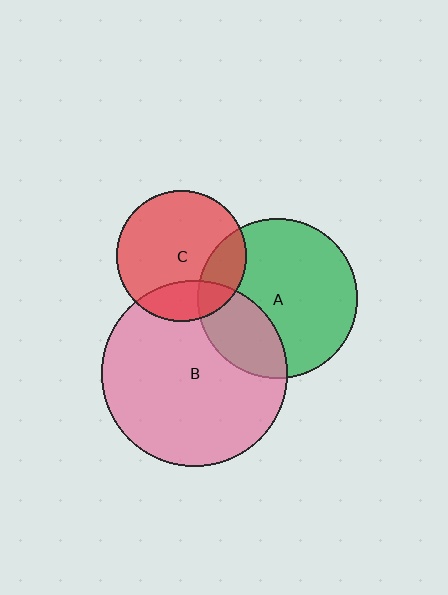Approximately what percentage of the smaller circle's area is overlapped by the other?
Approximately 25%.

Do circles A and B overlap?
Yes.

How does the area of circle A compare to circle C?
Approximately 1.5 times.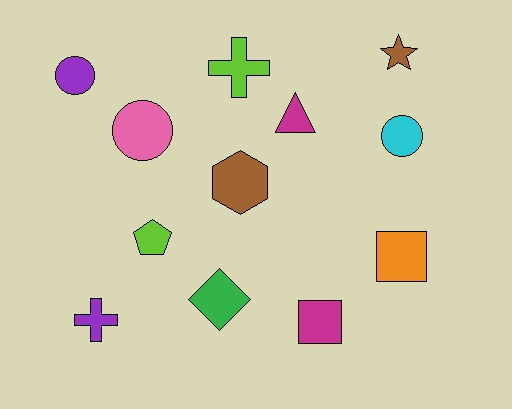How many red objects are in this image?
There are no red objects.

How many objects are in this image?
There are 12 objects.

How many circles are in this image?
There are 3 circles.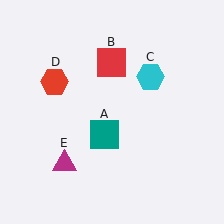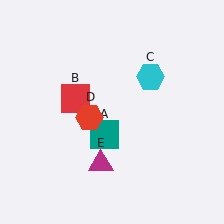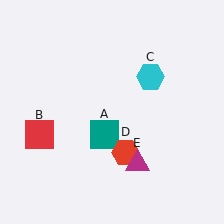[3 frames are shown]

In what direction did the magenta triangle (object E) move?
The magenta triangle (object E) moved right.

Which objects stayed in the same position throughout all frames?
Teal square (object A) and cyan hexagon (object C) remained stationary.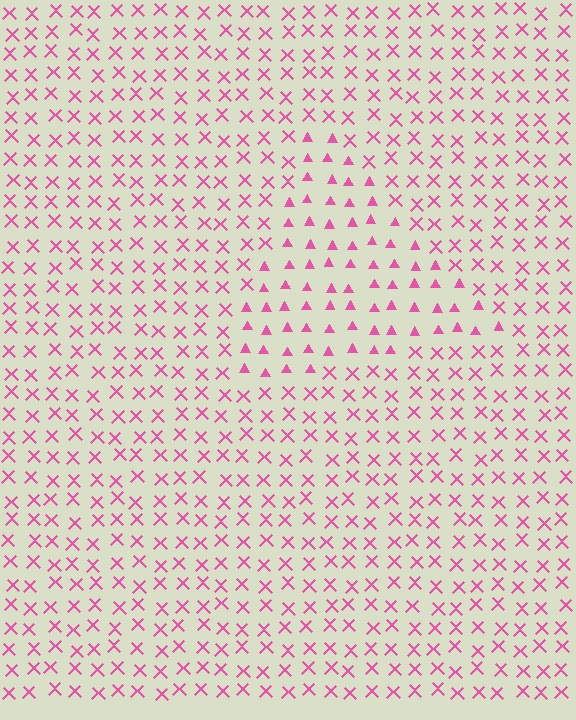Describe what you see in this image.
The image is filled with small pink elements arranged in a uniform grid. A triangle-shaped region contains triangles, while the surrounding area contains X marks. The boundary is defined purely by the change in element shape.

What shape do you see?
I see a triangle.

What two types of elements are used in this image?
The image uses triangles inside the triangle region and X marks outside it.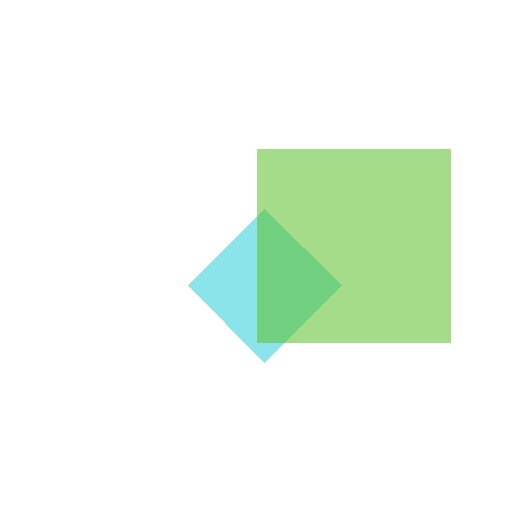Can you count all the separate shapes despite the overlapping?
Yes, there are 2 separate shapes.